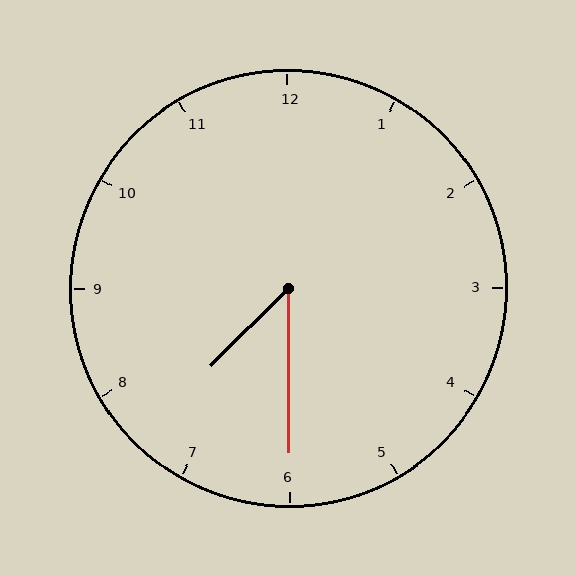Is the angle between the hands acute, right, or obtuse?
It is acute.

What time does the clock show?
7:30.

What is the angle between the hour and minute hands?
Approximately 45 degrees.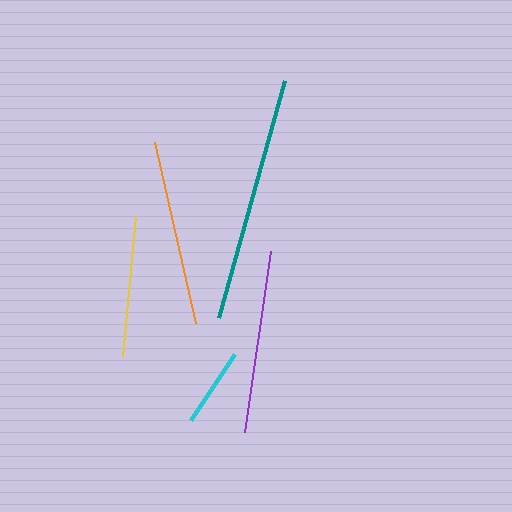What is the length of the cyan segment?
The cyan segment is approximately 80 pixels long.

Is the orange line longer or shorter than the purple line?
The orange line is longer than the purple line.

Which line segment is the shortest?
The cyan line is the shortest at approximately 80 pixels.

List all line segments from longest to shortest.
From longest to shortest: teal, orange, purple, yellow, cyan.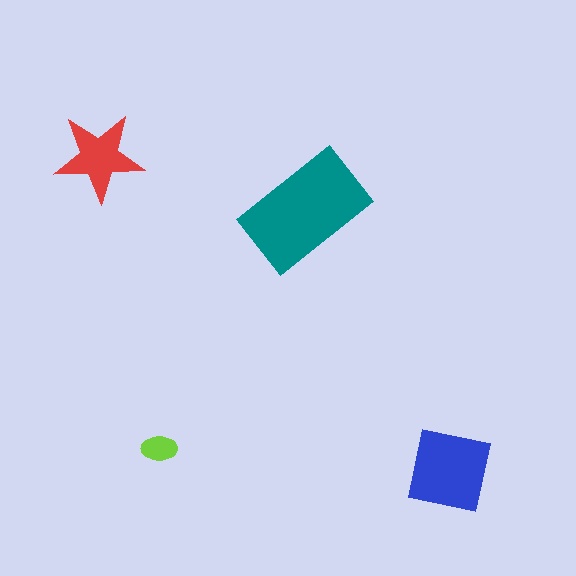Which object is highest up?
The red star is topmost.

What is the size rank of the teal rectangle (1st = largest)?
1st.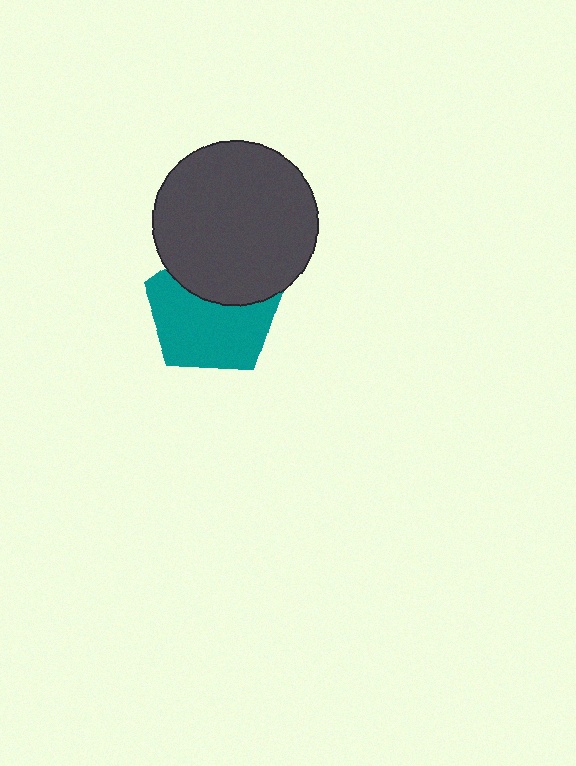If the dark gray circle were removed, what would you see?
You would see the complete teal pentagon.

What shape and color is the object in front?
The object in front is a dark gray circle.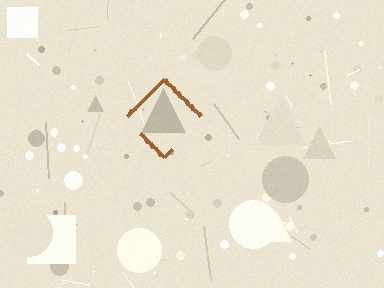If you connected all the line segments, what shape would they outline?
They would outline a diamond.